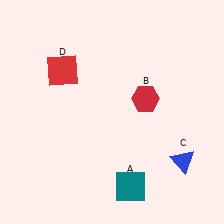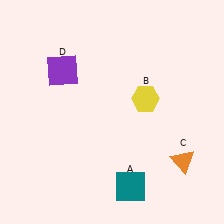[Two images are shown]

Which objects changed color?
B changed from red to yellow. C changed from blue to orange. D changed from red to purple.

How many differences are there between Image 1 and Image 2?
There are 3 differences between the two images.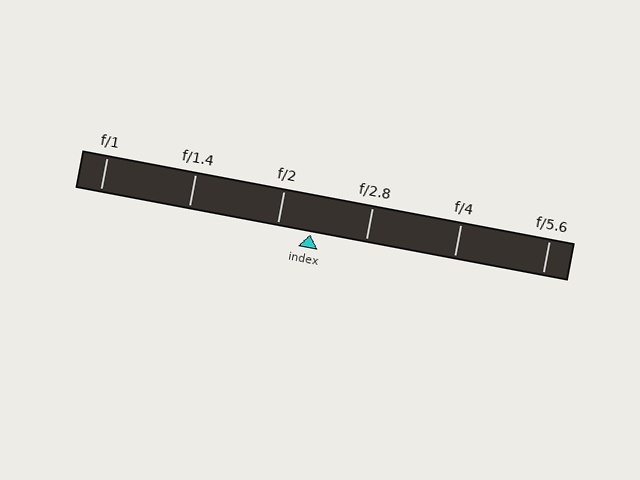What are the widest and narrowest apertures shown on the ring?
The widest aperture shown is f/1 and the narrowest is f/5.6.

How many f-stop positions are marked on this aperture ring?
There are 6 f-stop positions marked.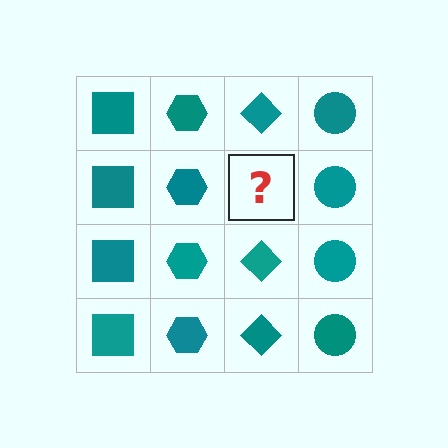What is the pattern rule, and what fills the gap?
The rule is that each column has a consistent shape. The gap should be filled with a teal diamond.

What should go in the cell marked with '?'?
The missing cell should contain a teal diamond.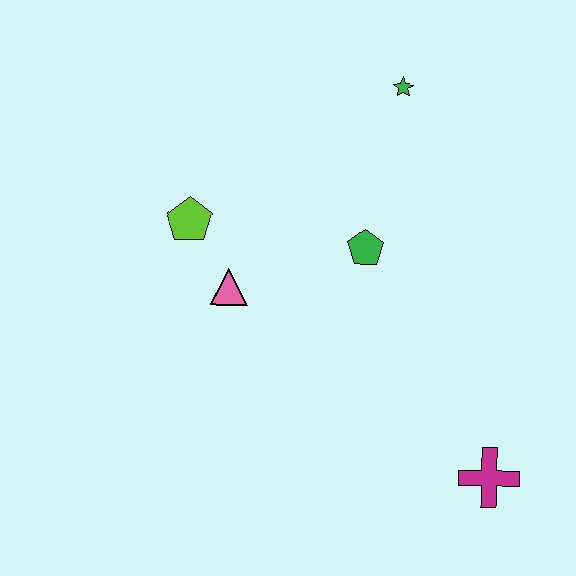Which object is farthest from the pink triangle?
The magenta cross is farthest from the pink triangle.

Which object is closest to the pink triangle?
The lime pentagon is closest to the pink triangle.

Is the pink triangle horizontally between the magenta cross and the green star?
No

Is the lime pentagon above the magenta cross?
Yes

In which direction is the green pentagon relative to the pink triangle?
The green pentagon is to the right of the pink triangle.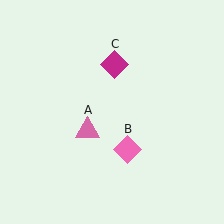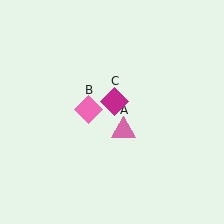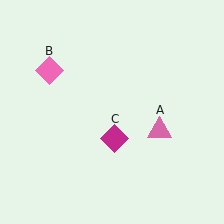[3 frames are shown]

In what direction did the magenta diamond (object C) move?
The magenta diamond (object C) moved down.